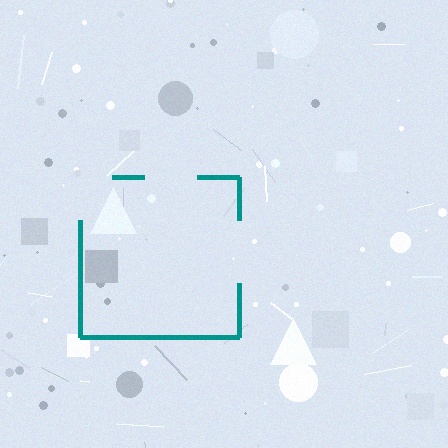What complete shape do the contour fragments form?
The contour fragments form a square.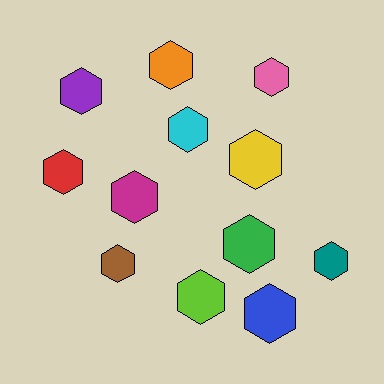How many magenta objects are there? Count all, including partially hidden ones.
There is 1 magenta object.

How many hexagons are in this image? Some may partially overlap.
There are 12 hexagons.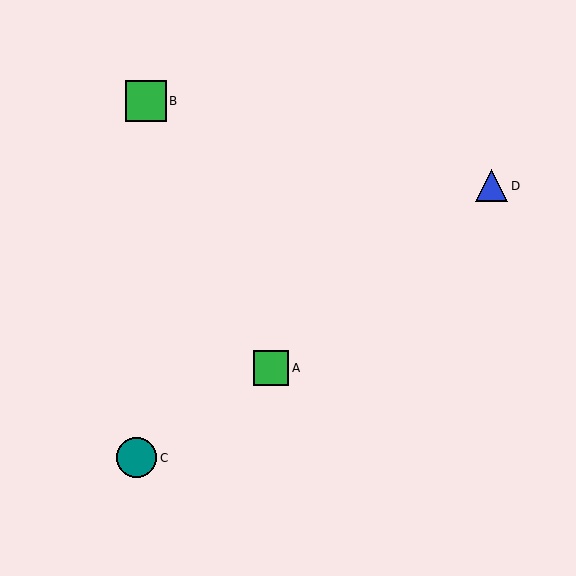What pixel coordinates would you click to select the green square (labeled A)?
Click at (271, 368) to select the green square A.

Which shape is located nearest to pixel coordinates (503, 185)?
The blue triangle (labeled D) at (492, 186) is nearest to that location.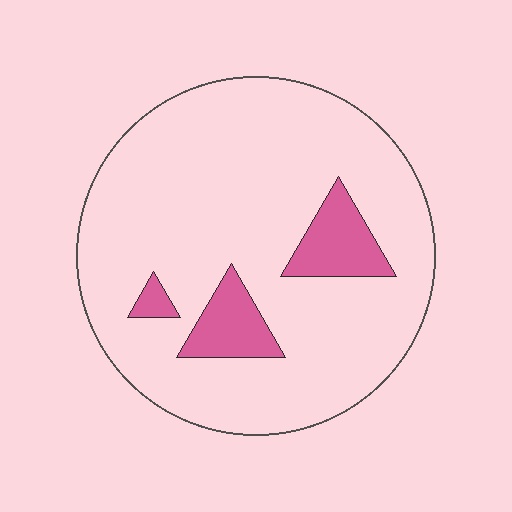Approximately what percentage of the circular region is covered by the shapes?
Approximately 10%.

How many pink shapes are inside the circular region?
3.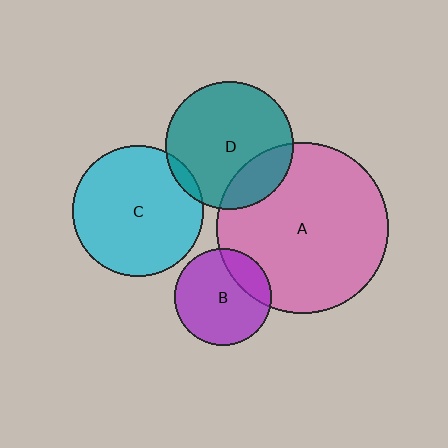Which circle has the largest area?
Circle A (pink).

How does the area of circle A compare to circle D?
Approximately 1.8 times.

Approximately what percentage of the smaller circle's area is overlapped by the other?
Approximately 20%.